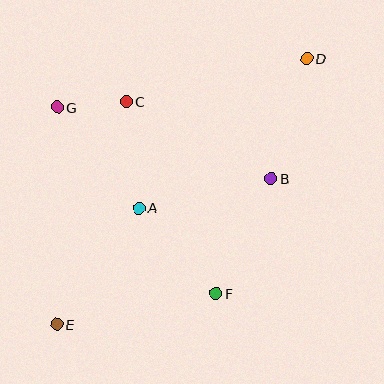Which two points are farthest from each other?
Points D and E are farthest from each other.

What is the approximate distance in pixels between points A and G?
The distance between A and G is approximately 130 pixels.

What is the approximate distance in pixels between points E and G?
The distance between E and G is approximately 217 pixels.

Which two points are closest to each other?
Points C and G are closest to each other.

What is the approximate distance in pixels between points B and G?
The distance between B and G is approximately 225 pixels.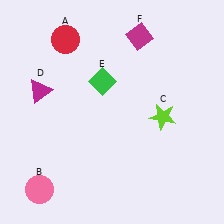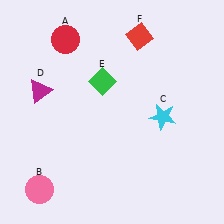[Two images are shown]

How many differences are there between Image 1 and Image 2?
There are 2 differences between the two images.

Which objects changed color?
C changed from lime to cyan. F changed from magenta to red.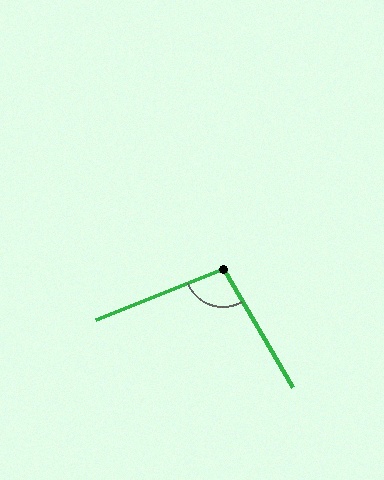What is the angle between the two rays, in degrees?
Approximately 98 degrees.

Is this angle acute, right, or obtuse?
It is obtuse.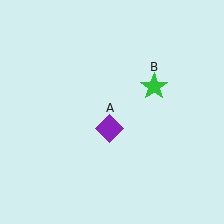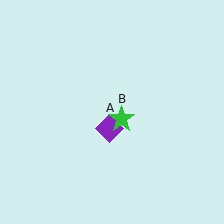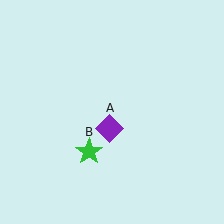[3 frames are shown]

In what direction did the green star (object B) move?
The green star (object B) moved down and to the left.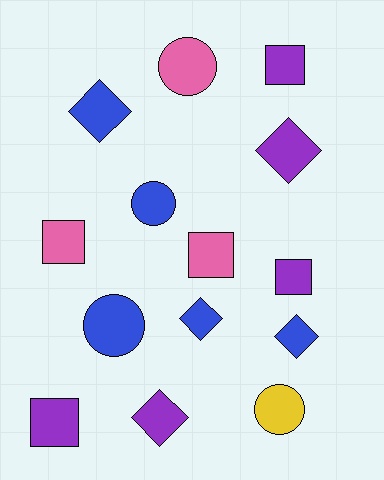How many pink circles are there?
There is 1 pink circle.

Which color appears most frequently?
Blue, with 5 objects.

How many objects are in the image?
There are 14 objects.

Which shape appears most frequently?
Diamond, with 5 objects.